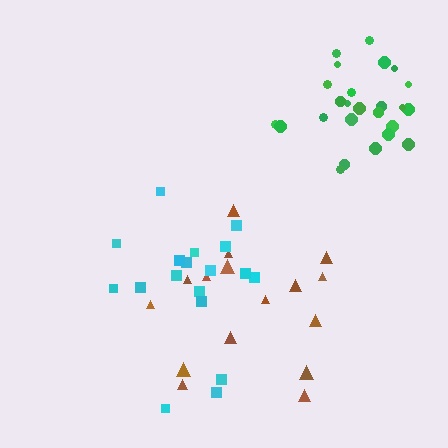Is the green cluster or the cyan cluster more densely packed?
Green.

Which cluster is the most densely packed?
Green.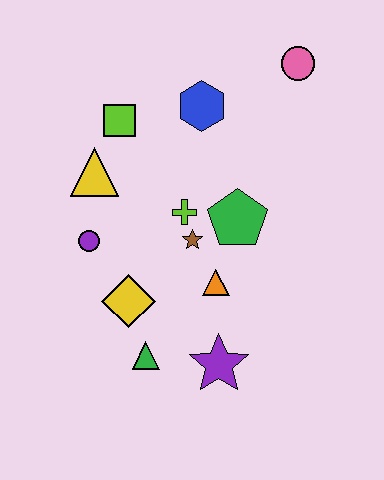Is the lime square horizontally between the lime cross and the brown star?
No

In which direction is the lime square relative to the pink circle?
The lime square is to the left of the pink circle.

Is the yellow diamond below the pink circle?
Yes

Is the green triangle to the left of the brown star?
Yes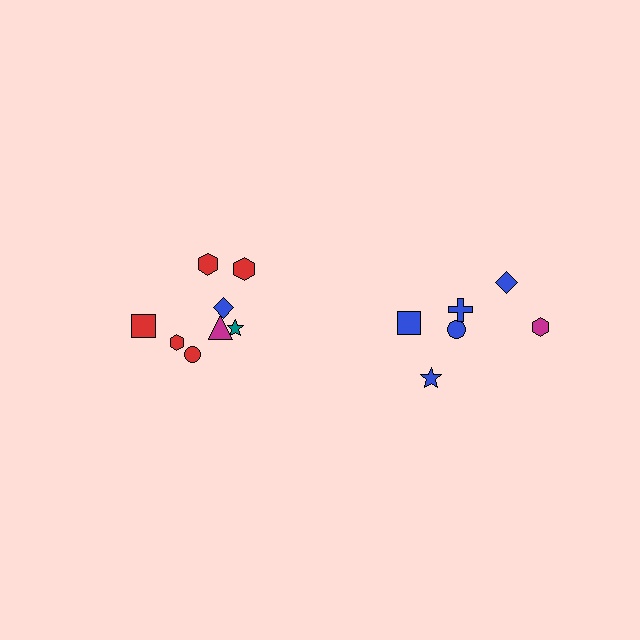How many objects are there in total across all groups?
There are 14 objects.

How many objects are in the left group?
There are 8 objects.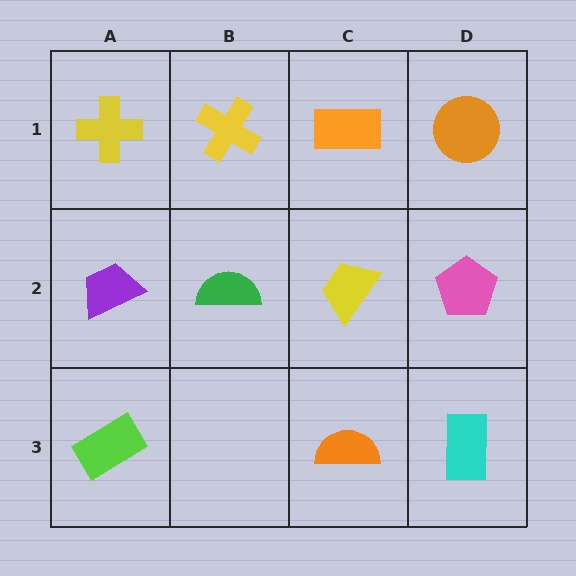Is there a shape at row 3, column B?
No, that cell is empty.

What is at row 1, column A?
A yellow cross.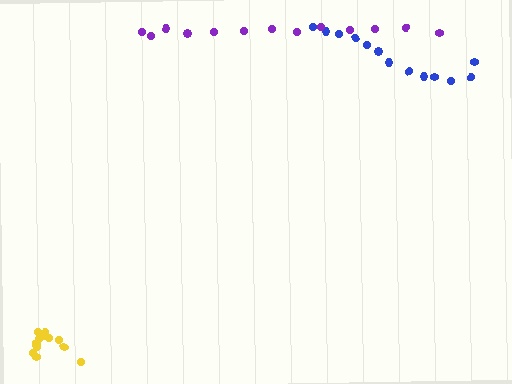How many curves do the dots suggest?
There are 3 distinct paths.